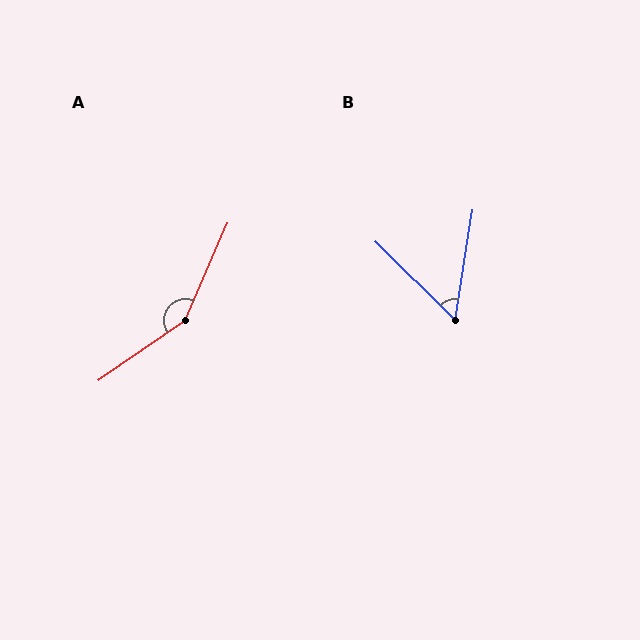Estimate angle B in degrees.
Approximately 54 degrees.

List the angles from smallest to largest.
B (54°), A (148°).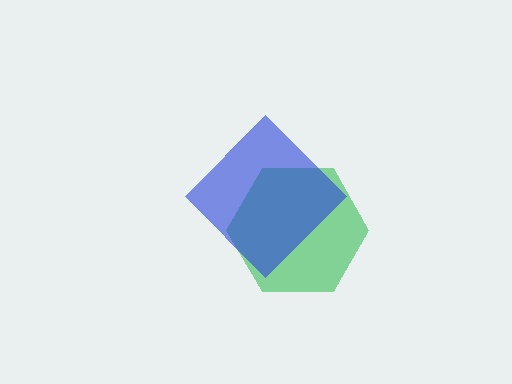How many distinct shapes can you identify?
There are 2 distinct shapes: a green hexagon, a blue diamond.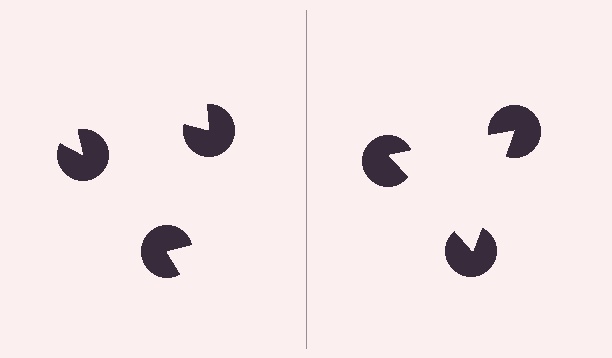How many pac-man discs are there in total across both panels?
6 — 3 on each side.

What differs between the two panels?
The pac-man discs are positioned identically on both sides; only the wedge orientations differ. On the right they align to a triangle; on the left they are misaligned.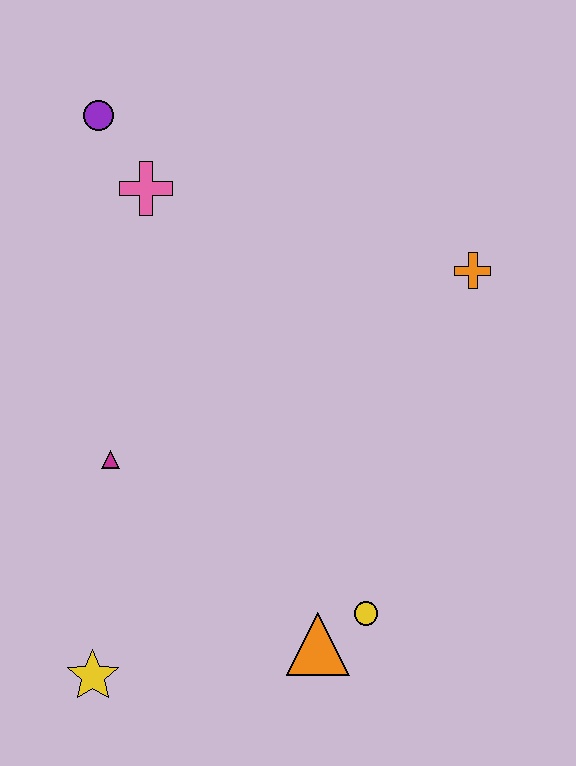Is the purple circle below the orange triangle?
No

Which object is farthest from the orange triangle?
The purple circle is farthest from the orange triangle.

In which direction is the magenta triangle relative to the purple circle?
The magenta triangle is below the purple circle.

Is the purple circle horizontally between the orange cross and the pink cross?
No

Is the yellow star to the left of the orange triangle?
Yes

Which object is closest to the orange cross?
The pink cross is closest to the orange cross.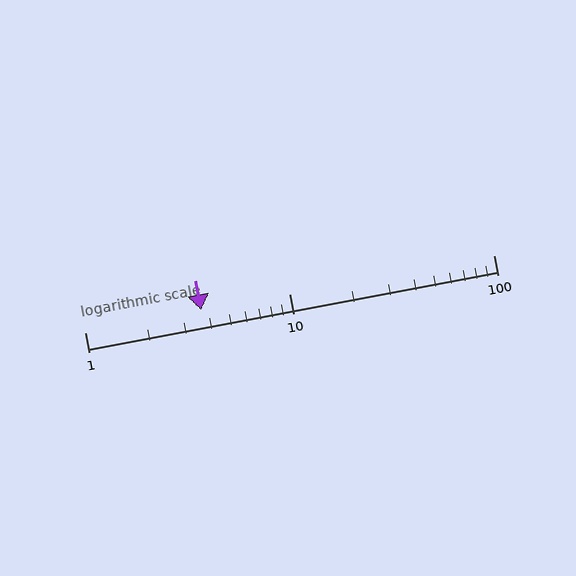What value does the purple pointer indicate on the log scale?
The pointer indicates approximately 3.7.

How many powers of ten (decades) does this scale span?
The scale spans 2 decades, from 1 to 100.